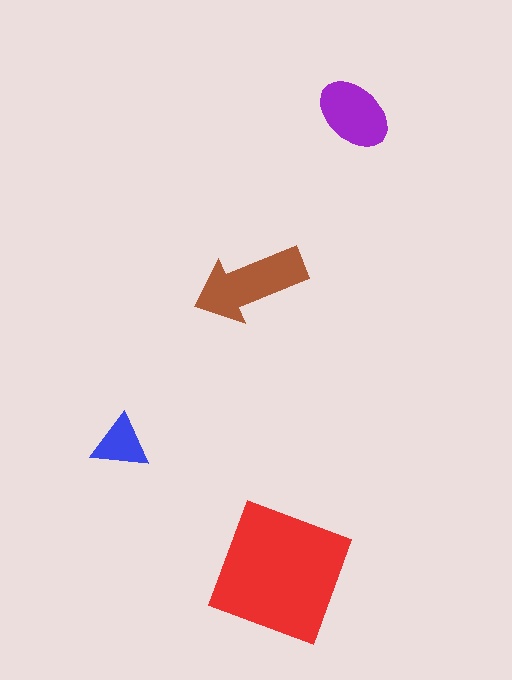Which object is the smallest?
The blue triangle.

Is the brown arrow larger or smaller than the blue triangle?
Larger.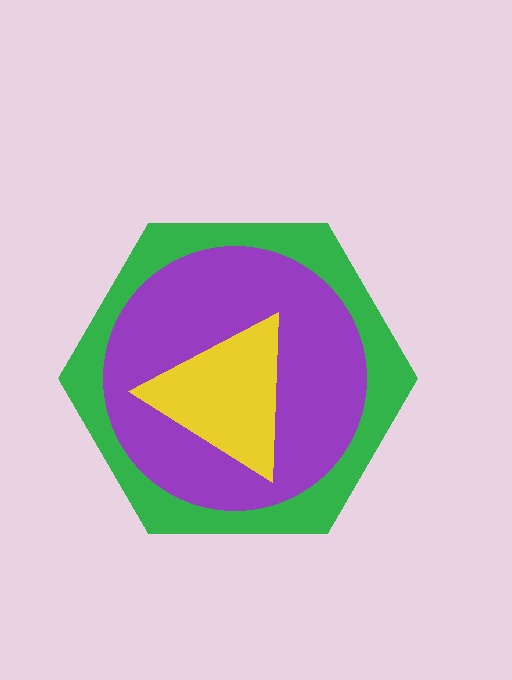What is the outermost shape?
The green hexagon.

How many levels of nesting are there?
3.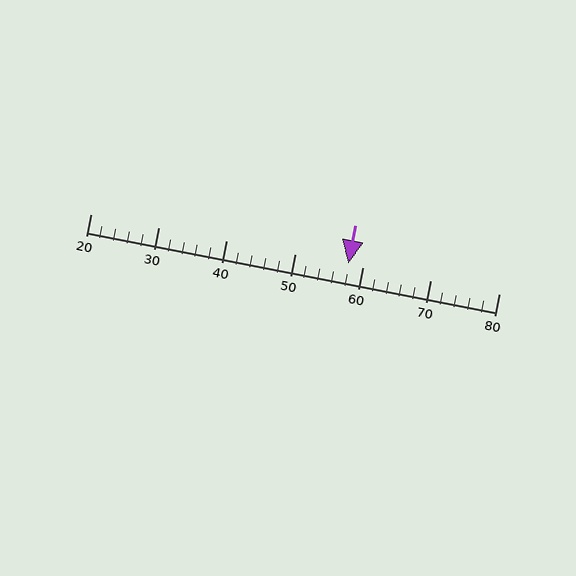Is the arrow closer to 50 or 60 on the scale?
The arrow is closer to 60.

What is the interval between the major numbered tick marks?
The major tick marks are spaced 10 units apart.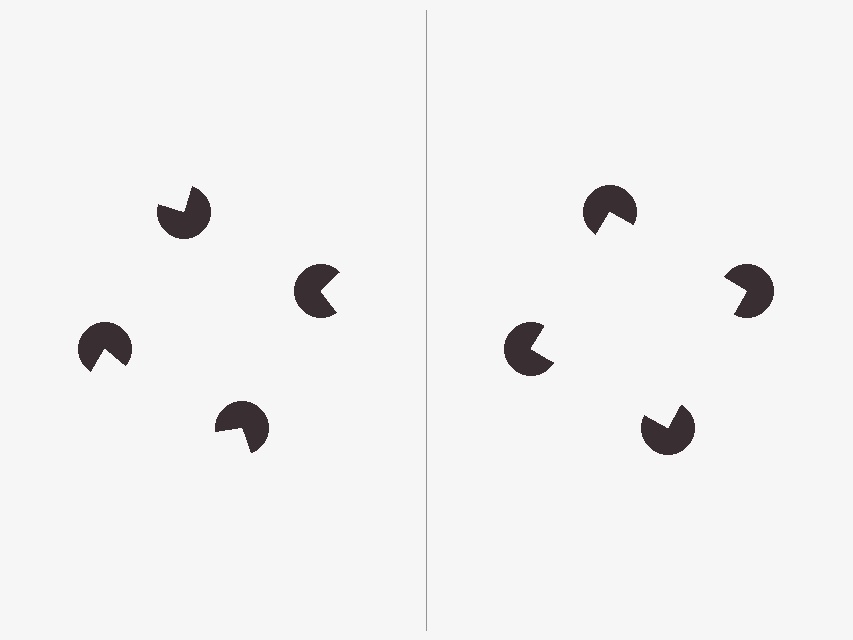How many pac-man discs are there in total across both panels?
8 — 4 on each side.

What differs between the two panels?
The pac-man discs are positioned identically on both sides; only the wedge orientations differ. On the right they align to a square; on the left they are misaligned.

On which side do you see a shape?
An illusory square appears on the right side. On the left side the wedge cuts are rotated, so no coherent shape forms.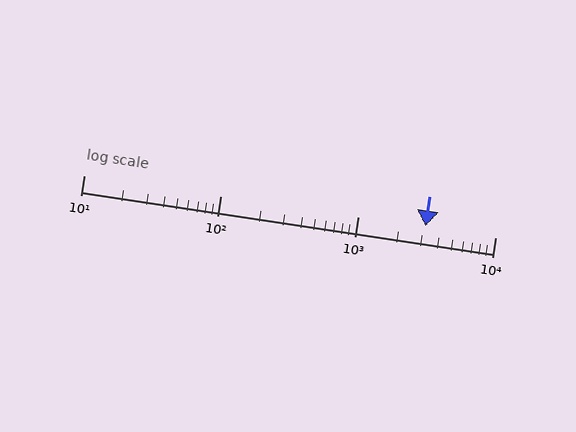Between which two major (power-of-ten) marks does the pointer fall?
The pointer is between 1000 and 10000.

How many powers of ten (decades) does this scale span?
The scale spans 3 decades, from 10 to 10000.